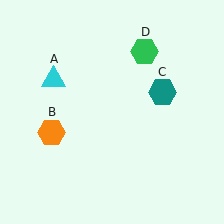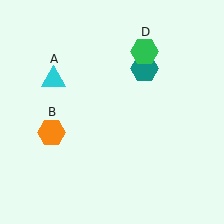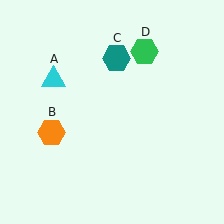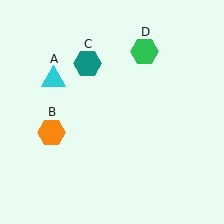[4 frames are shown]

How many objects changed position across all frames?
1 object changed position: teal hexagon (object C).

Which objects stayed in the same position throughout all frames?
Cyan triangle (object A) and orange hexagon (object B) and green hexagon (object D) remained stationary.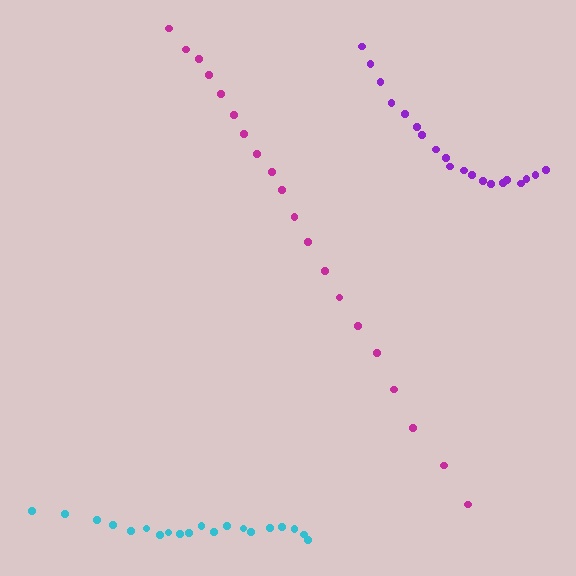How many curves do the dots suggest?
There are 3 distinct paths.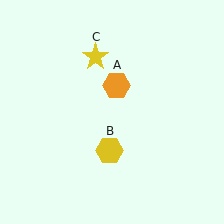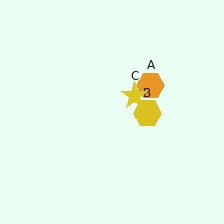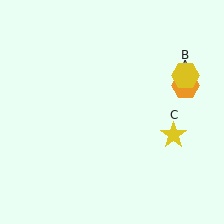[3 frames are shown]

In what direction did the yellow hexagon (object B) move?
The yellow hexagon (object B) moved up and to the right.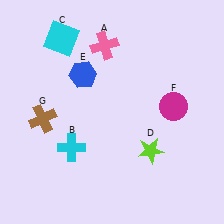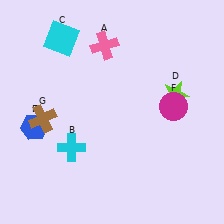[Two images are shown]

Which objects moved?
The objects that moved are: the lime star (D), the blue hexagon (E).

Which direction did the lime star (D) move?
The lime star (D) moved up.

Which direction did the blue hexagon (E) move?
The blue hexagon (E) moved down.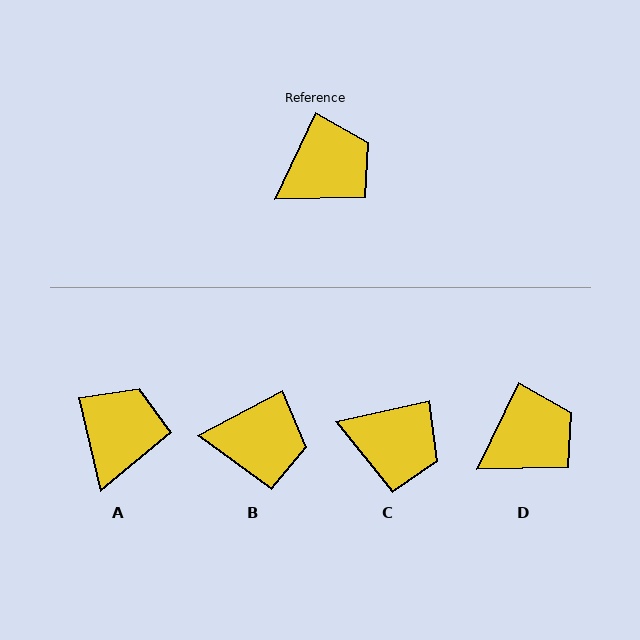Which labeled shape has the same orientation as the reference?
D.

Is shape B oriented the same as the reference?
No, it is off by about 37 degrees.